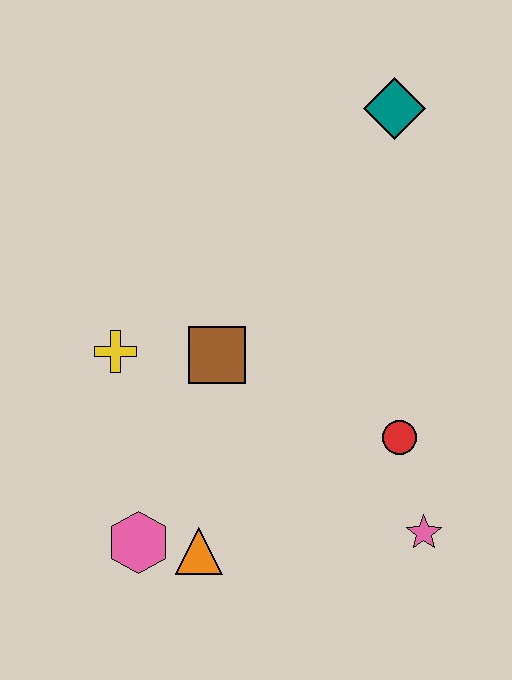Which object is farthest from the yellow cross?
The teal diamond is farthest from the yellow cross.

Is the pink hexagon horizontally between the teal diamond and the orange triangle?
No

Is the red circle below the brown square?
Yes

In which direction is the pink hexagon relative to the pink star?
The pink hexagon is to the left of the pink star.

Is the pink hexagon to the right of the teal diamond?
No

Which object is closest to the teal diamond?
The brown square is closest to the teal diamond.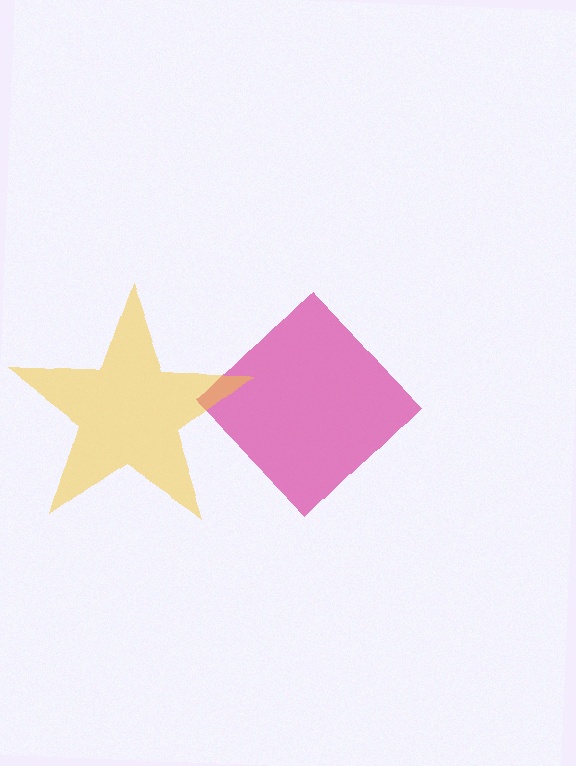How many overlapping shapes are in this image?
There are 2 overlapping shapes in the image.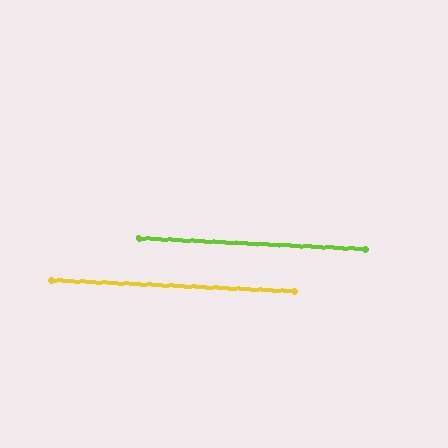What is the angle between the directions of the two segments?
Approximately 0 degrees.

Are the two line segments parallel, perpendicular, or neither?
Parallel — their directions differ by only 0.1°.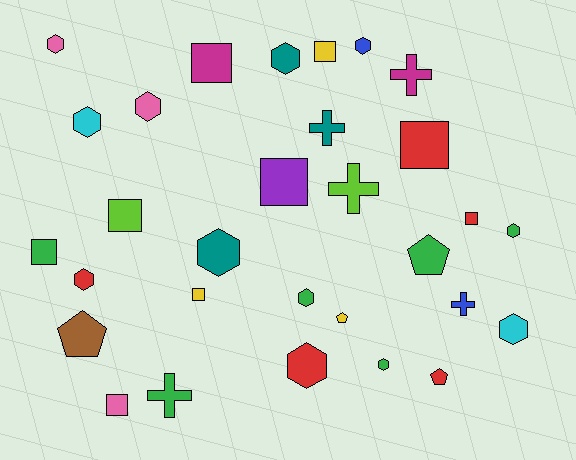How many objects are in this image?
There are 30 objects.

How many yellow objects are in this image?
There are 3 yellow objects.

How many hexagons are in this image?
There are 12 hexagons.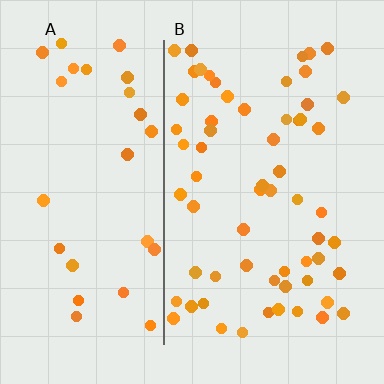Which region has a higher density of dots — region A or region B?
B (the right).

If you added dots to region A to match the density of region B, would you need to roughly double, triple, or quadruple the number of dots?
Approximately double.